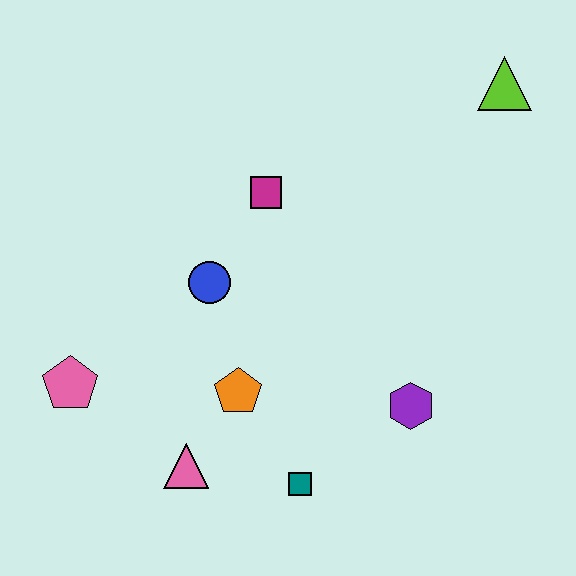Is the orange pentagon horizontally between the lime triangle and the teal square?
No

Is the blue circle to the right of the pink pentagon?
Yes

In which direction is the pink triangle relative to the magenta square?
The pink triangle is below the magenta square.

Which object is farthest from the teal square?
The lime triangle is farthest from the teal square.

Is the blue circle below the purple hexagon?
No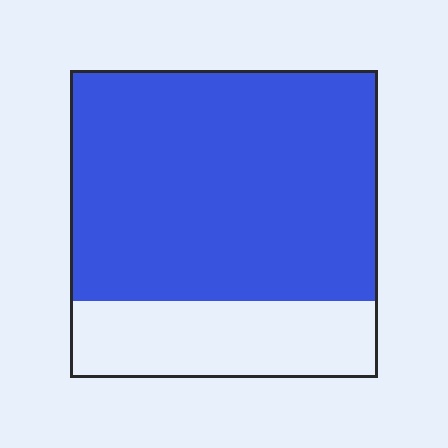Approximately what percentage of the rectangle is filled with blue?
Approximately 75%.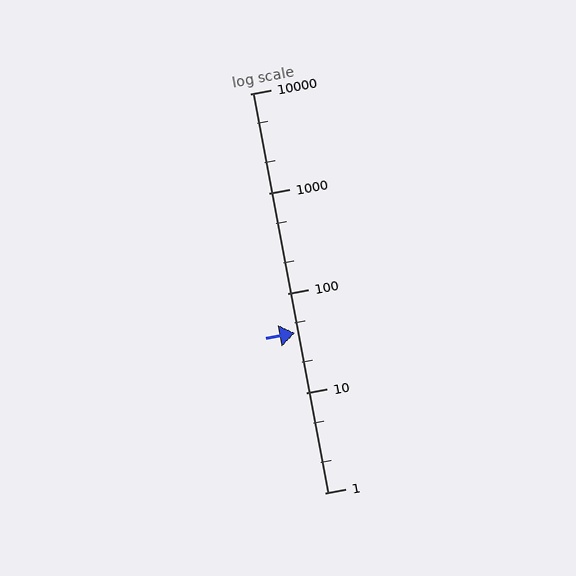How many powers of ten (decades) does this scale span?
The scale spans 4 decades, from 1 to 10000.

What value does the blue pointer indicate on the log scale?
The pointer indicates approximately 40.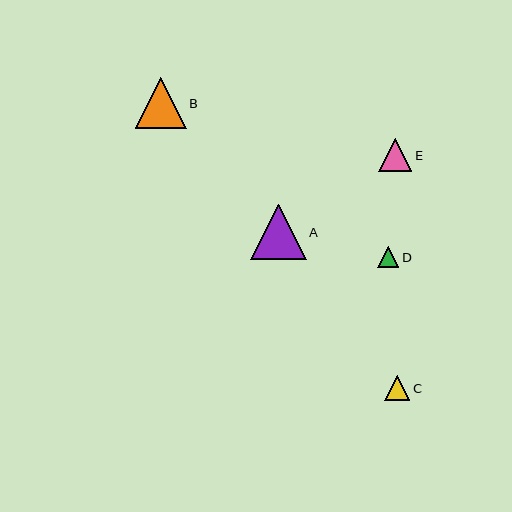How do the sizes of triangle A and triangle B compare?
Triangle A and triangle B are approximately the same size.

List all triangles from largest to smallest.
From largest to smallest: A, B, E, C, D.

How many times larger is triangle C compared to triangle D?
Triangle C is approximately 1.2 times the size of triangle D.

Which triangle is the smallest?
Triangle D is the smallest with a size of approximately 21 pixels.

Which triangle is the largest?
Triangle A is the largest with a size of approximately 56 pixels.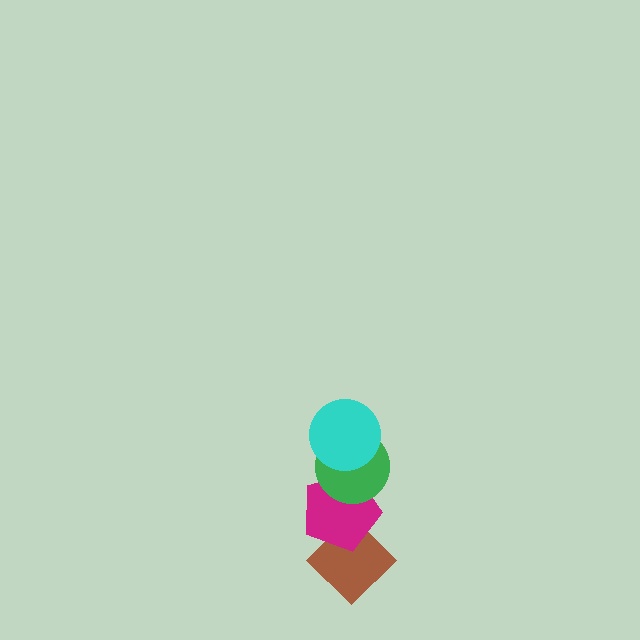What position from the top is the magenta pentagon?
The magenta pentagon is 3rd from the top.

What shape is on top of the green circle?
The cyan circle is on top of the green circle.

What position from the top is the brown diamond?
The brown diamond is 4th from the top.